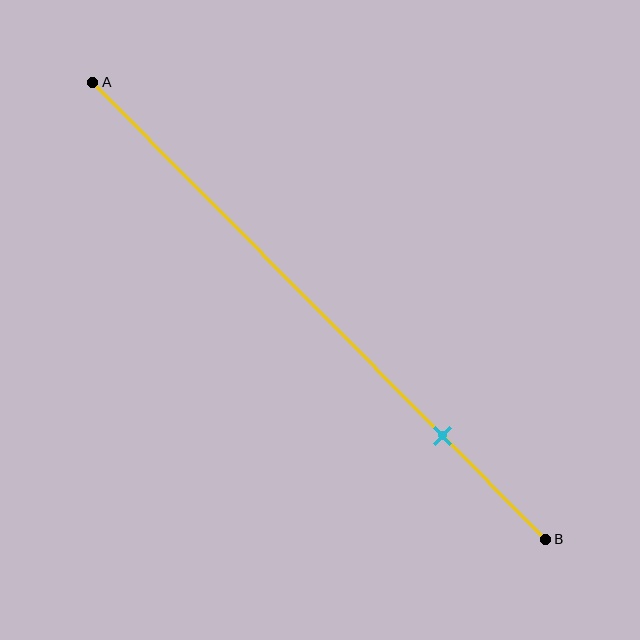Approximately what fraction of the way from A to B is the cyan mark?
The cyan mark is approximately 75% of the way from A to B.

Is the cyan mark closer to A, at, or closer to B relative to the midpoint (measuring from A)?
The cyan mark is closer to point B than the midpoint of segment AB.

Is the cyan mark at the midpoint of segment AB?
No, the mark is at about 75% from A, not at the 50% midpoint.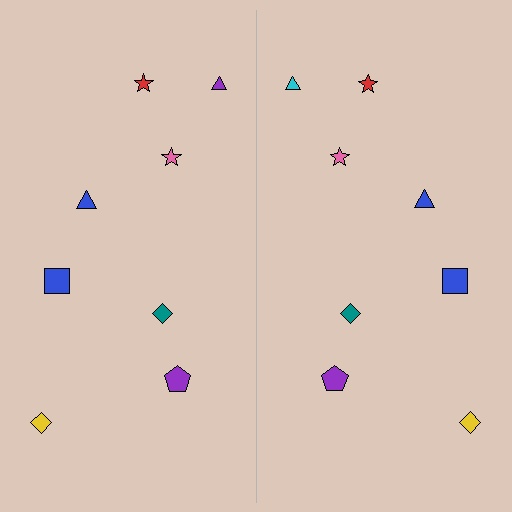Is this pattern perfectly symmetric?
No, the pattern is not perfectly symmetric. The cyan triangle on the right side breaks the symmetry — its mirror counterpart is purple.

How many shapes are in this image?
There are 16 shapes in this image.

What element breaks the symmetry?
The cyan triangle on the right side breaks the symmetry — its mirror counterpart is purple.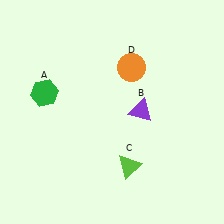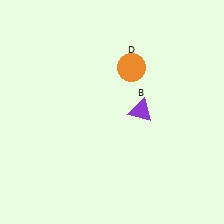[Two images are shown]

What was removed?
The lime triangle (C), the green hexagon (A) were removed in Image 2.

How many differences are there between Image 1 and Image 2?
There are 2 differences between the two images.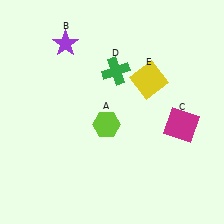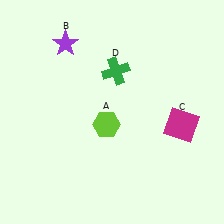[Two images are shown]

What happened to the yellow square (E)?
The yellow square (E) was removed in Image 2. It was in the top-right area of Image 1.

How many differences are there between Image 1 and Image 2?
There is 1 difference between the two images.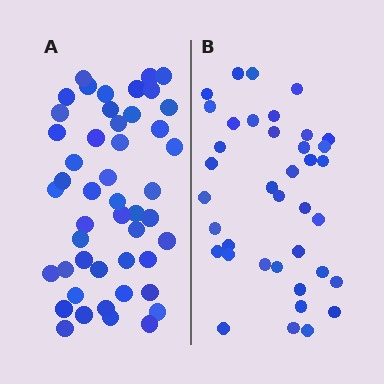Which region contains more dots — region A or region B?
Region A (the left region) has more dots.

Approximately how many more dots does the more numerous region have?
Region A has roughly 10 or so more dots than region B.